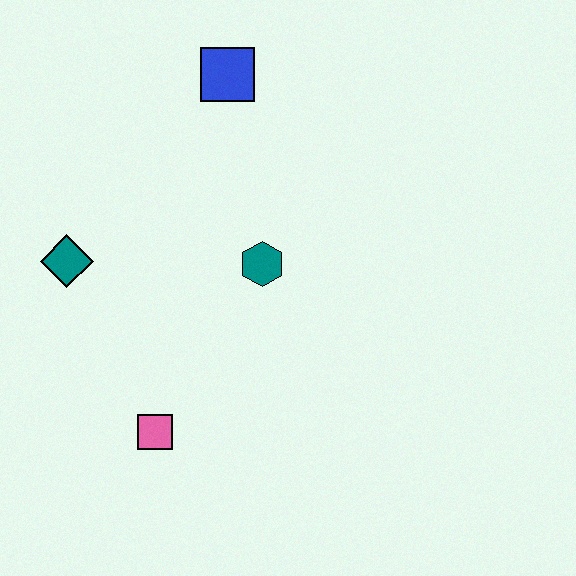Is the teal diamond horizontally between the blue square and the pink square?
No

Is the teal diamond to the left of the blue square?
Yes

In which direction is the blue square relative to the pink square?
The blue square is above the pink square.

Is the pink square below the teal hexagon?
Yes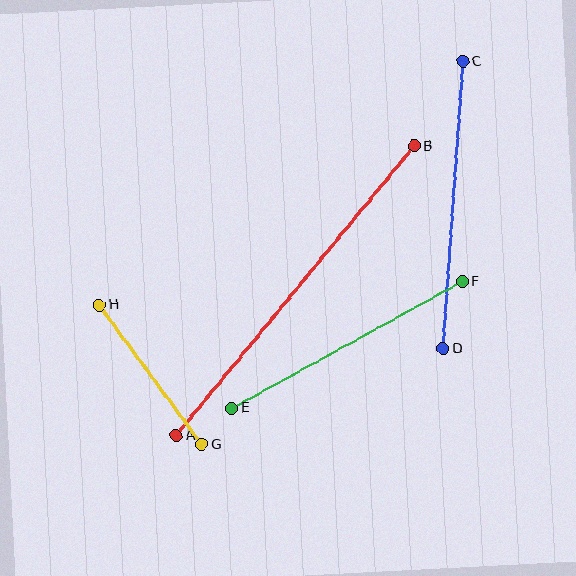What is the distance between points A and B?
The distance is approximately 375 pixels.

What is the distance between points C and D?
The distance is approximately 288 pixels.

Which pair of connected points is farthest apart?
Points A and B are farthest apart.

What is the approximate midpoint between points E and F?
The midpoint is at approximately (347, 345) pixels.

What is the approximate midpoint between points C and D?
The midpoint is at approximately (453, 205) pixels.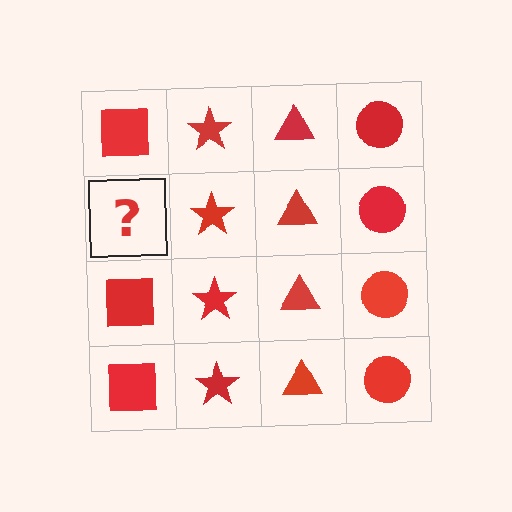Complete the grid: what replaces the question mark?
The question mark should be replaced with a red square.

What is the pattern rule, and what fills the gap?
The rule is that each column has a consistent shape. The gap should be filled with a red square.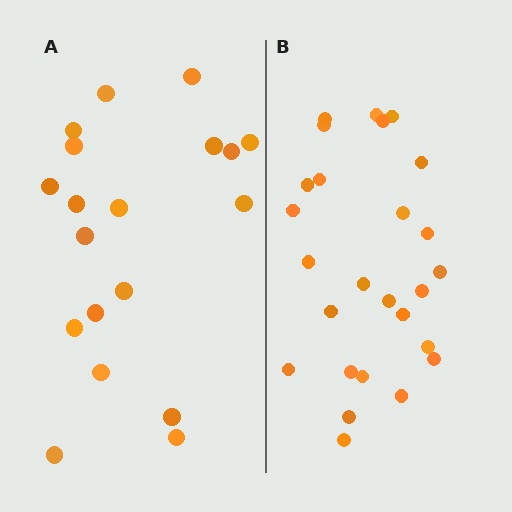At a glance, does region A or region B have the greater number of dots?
Region B (the right region) has more dots.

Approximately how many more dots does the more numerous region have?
Region B has roughly 8 or so more dots than region A.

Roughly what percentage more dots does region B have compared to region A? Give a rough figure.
About 35% more.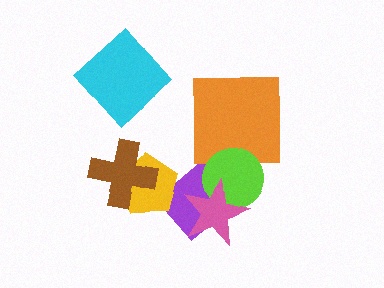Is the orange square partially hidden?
Yes, it is partially covered by another shape.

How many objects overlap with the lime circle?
3 objects overlap with the lime circle.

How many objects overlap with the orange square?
2 objects overlap with the orange square.